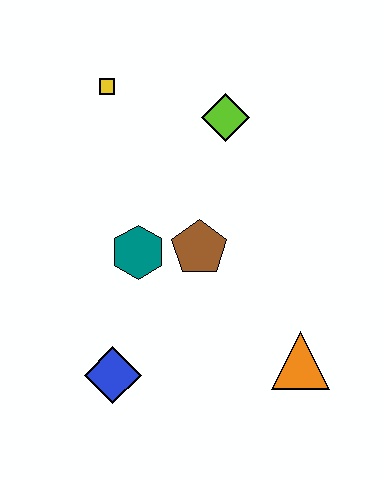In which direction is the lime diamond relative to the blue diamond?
The lime diamond is above the blue diamond.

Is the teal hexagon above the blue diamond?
Yes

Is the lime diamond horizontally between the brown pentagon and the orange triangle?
Yes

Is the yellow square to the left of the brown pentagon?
Yes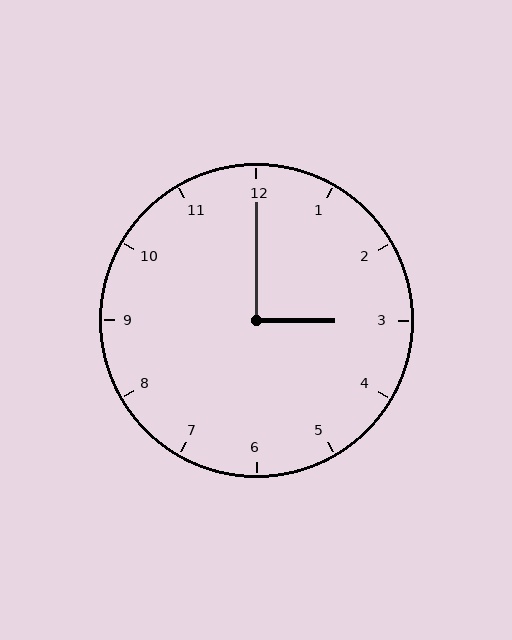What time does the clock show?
3:00.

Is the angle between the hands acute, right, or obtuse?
It is right.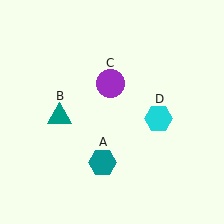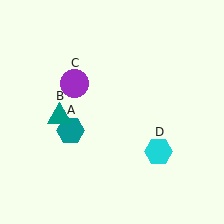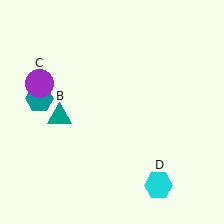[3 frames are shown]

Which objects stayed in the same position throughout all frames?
Teal triangle (object B) remained stationary.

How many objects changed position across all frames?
3 objects changed position: teal hexagon (object A), purple circle (object C), cyan hexagon (object D).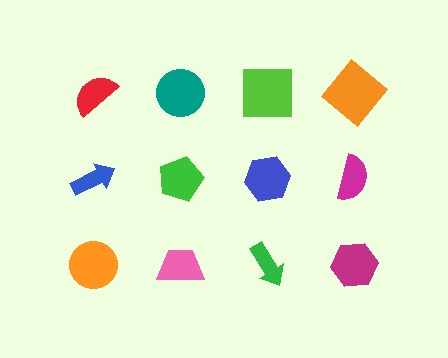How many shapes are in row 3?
4 shapes.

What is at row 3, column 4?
A magenta hexagon.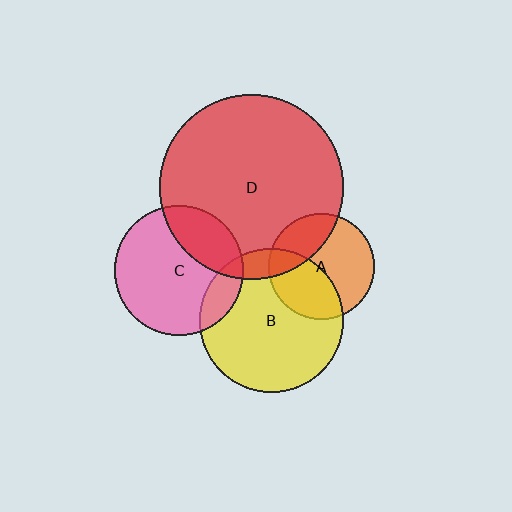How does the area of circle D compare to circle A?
Approximately 3.0 times.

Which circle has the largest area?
Circle D (red).